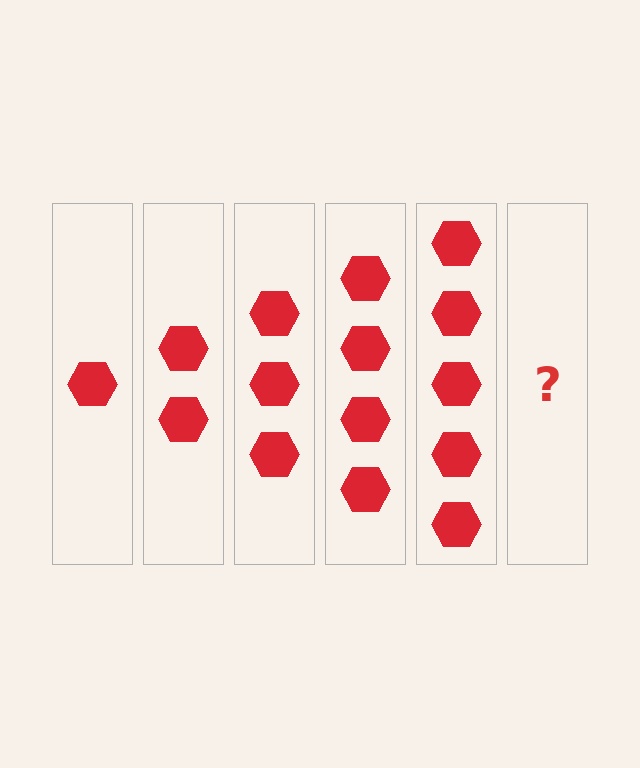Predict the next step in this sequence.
The next step is 6 hexagons.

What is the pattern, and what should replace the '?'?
The pattern is that each step adds one more hexagon. The '?' should be 6 hexagons.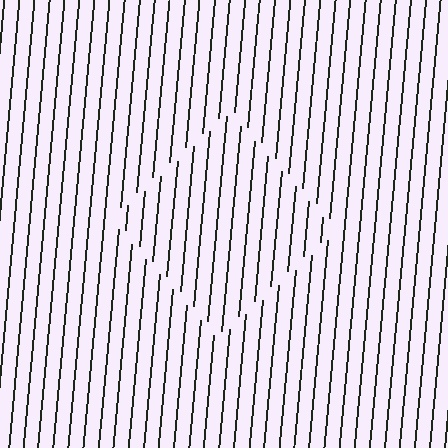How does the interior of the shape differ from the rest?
The interior of the shape contains the same grating, shifted by half a period — the contour is defined by the phase discontinuity where line-ends from the inner and outer gratings abut.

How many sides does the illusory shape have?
4 sides — the line-ends trace a square.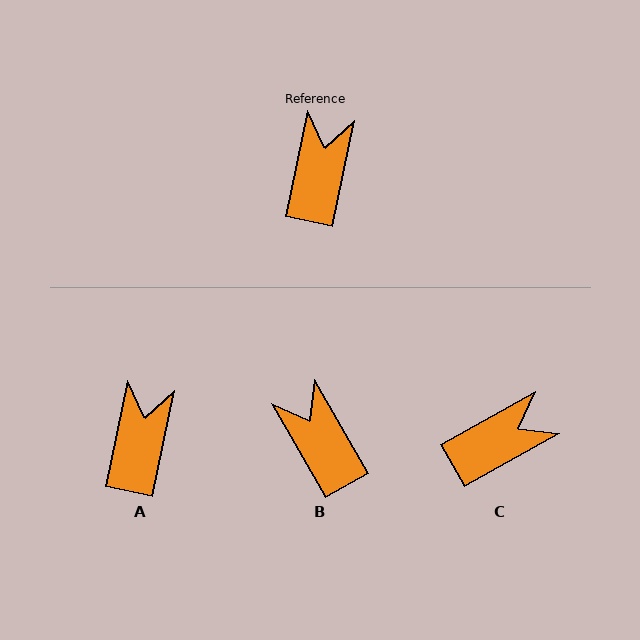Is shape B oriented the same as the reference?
No, it is off by about 42 degrees.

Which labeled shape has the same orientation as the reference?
A.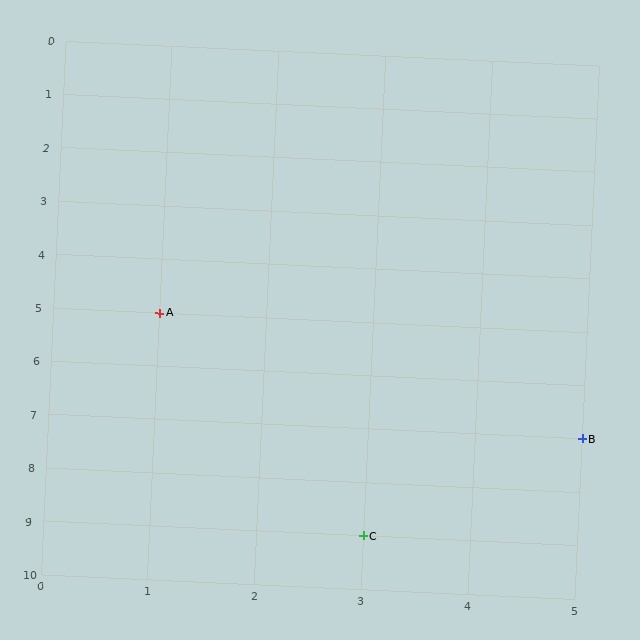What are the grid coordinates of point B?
Point B is at grid coordinates (5, 7).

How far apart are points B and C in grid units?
Points B and C are 2 columns and 2 rows apart (about 2.8 grid units diagonally).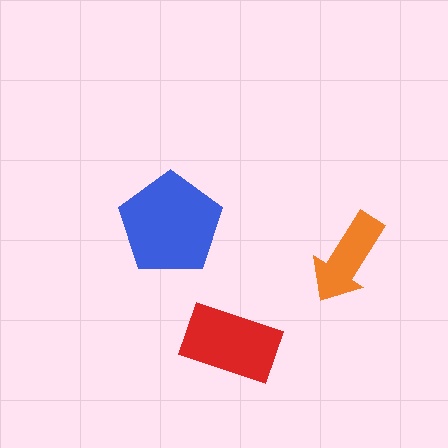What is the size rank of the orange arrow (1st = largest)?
3rd.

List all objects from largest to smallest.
The blue pentagon, the red rectangle, the orange arrow.